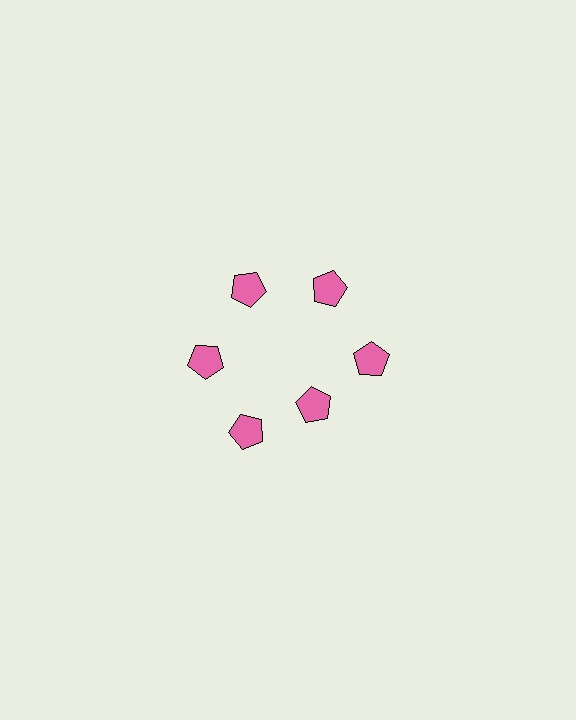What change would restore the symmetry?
The symmetry would be restored by moving it outward, back onto the ring so that all 6 pentagons sit at equal angles and equal distance from the center.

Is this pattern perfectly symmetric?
No. The 6 pink pentagons are arranged in a ring, but one element near the 5 o'clock position is pulled inward toward the center, breaking the 6-fold rotational symmetry.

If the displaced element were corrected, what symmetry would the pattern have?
It would have 6-fold rotational symmetry — the pattern would map onto itself every 60 degrees.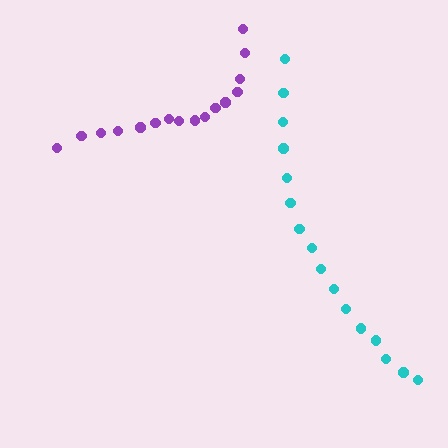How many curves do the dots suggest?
There are 2 distinct paths.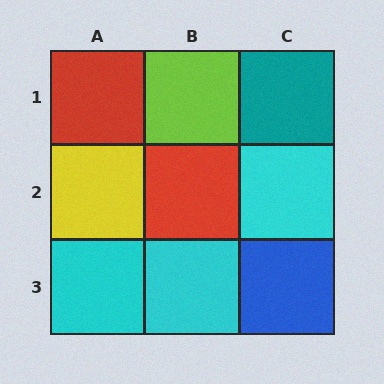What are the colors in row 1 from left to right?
Red, lime, teal.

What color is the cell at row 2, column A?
Yellow.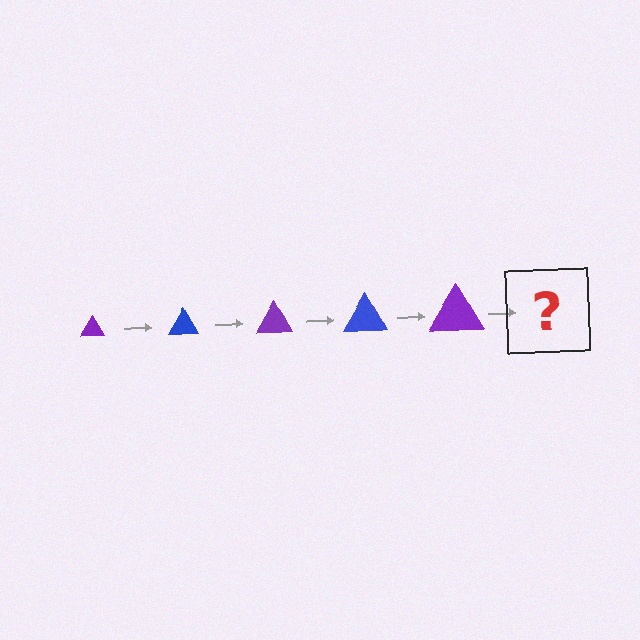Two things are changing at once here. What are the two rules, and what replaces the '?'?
The two rules are that the triangle grows larger each step and the color cycles through purple and blue. The '?' should be a blue triangle, larger than the previous one.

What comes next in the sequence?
The next element should be a blue triangle, larger than the previous one.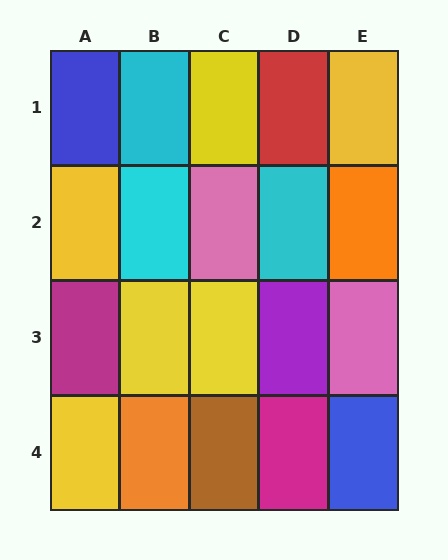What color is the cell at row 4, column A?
Yellow.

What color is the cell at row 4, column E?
Blue.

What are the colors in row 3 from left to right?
Magenta, yellow, yellow, purple, pink.